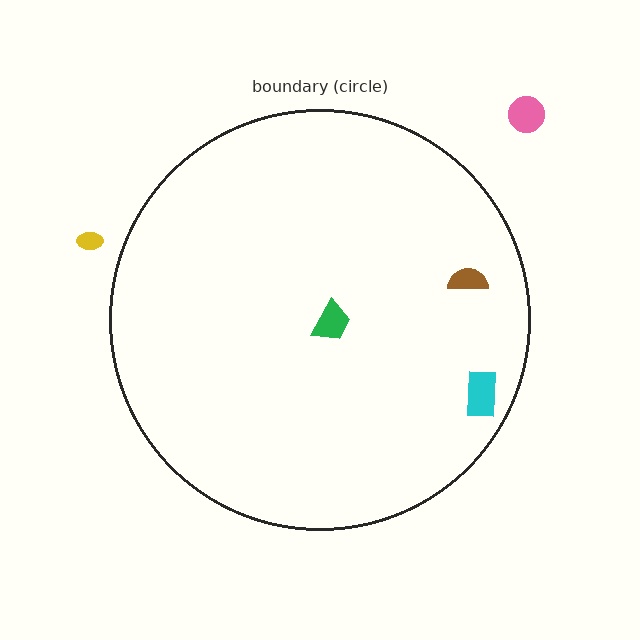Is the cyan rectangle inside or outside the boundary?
Inside.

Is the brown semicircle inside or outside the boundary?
Inside.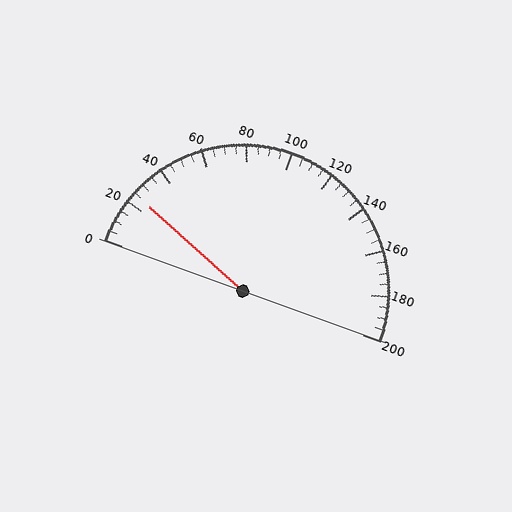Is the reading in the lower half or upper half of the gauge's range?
The reading is in the lower half of the range (0 to 200).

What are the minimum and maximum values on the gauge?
The gauge ranges from 0 to 200.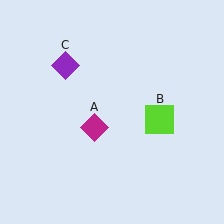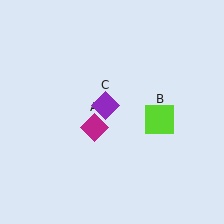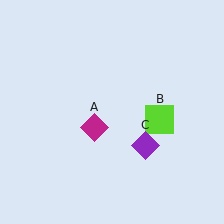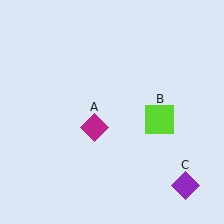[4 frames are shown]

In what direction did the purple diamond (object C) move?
The purple diamond (object C) moved down and to the right.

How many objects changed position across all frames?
1 object changed position: purple diamond (object C).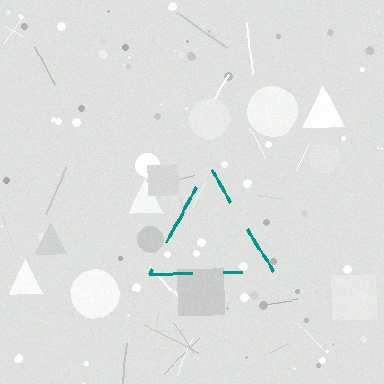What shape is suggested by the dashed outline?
The dashed outline suggests a triangle.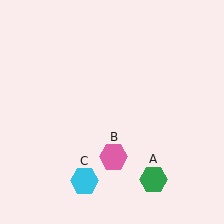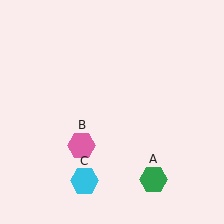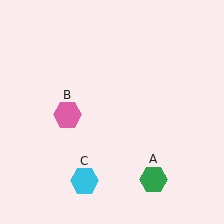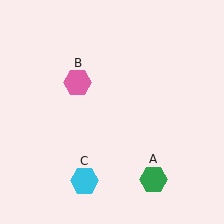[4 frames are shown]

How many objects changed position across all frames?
1 object changed position: pink hexagon (object B).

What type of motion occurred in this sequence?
The pink hexagon (object B) rotated clockwise around the center of the scene.